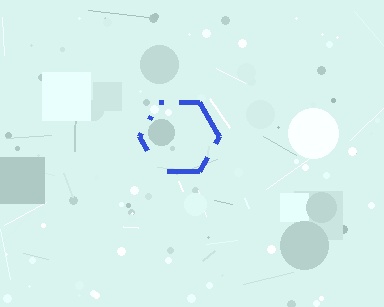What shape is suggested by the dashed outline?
The dashed outline suggests a hexagon.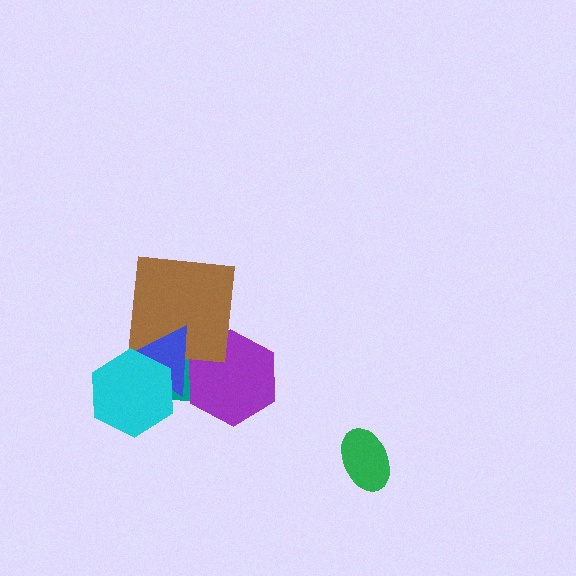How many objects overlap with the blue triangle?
4 objects overlap with the blue triangle.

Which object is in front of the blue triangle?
The cyan hexagon is in front of the blue triangle.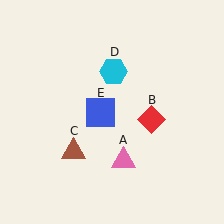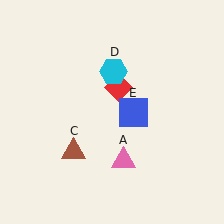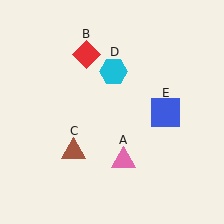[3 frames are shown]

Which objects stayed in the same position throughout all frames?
Pink triangle (object A) and brown triangle (object C) and cyan hexagon (object D) remained stationary.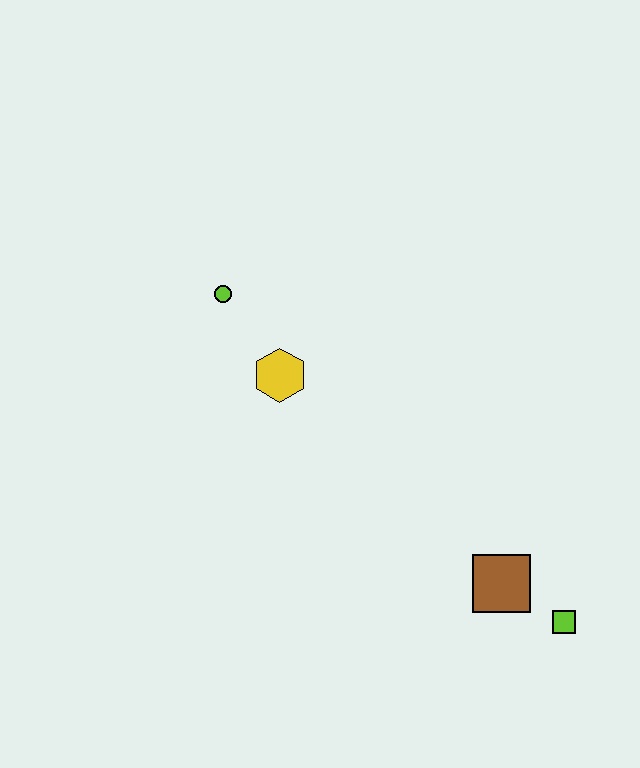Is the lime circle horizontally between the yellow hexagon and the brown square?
No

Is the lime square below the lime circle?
Yes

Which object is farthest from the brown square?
The lime circle is farthest from the brown square.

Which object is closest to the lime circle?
The yellow hexagon is closest to the lime circle.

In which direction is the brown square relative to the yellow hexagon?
The brown square is to the right of the yellow hexagon.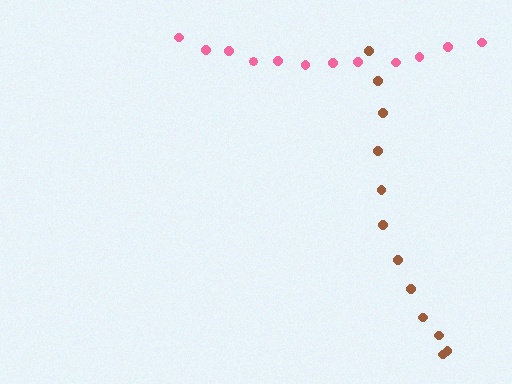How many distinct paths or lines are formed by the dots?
There are 2 distinct paths.